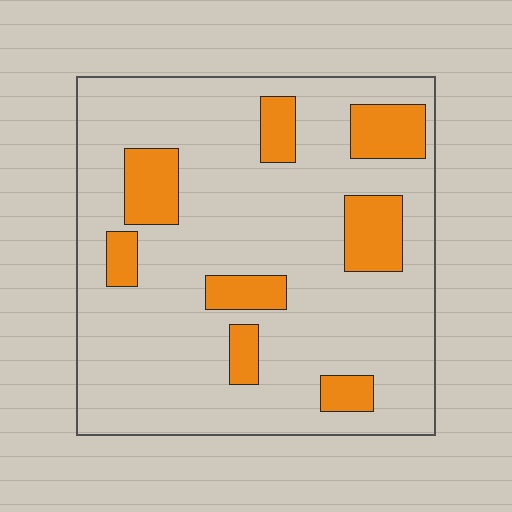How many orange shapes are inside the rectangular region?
8.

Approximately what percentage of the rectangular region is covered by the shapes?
Approximately 20%.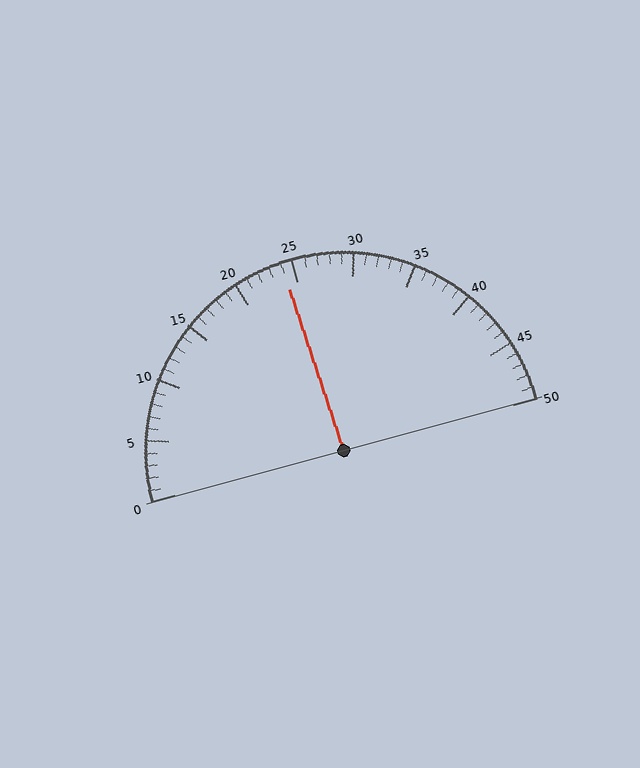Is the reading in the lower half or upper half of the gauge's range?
The reading is in the lower half of the range (0 to 50).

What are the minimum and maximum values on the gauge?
The gauge ranges from 0 to 50.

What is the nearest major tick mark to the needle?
The nearest major tick mark is 25.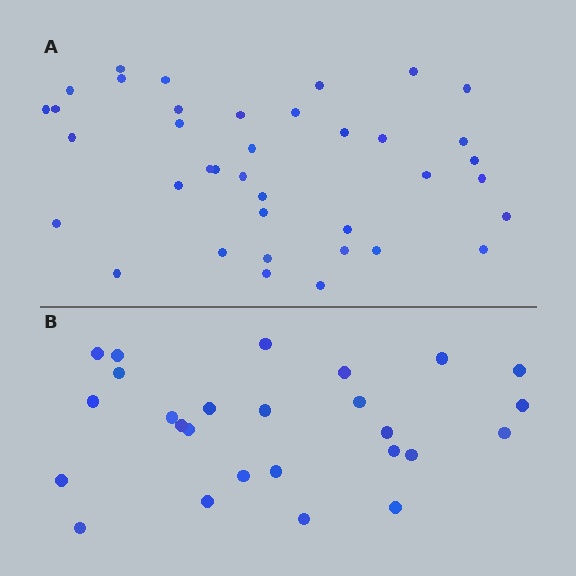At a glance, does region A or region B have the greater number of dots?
Region A (the top region) has more dots.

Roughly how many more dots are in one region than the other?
Region A has roughly 12 or so more dots than region B.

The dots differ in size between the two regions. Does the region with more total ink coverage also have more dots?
No. Region B has more total ink coverage because its dots are larger, but region A actually contains more individual dots. Total area can be misleading — the number of items is what matters here.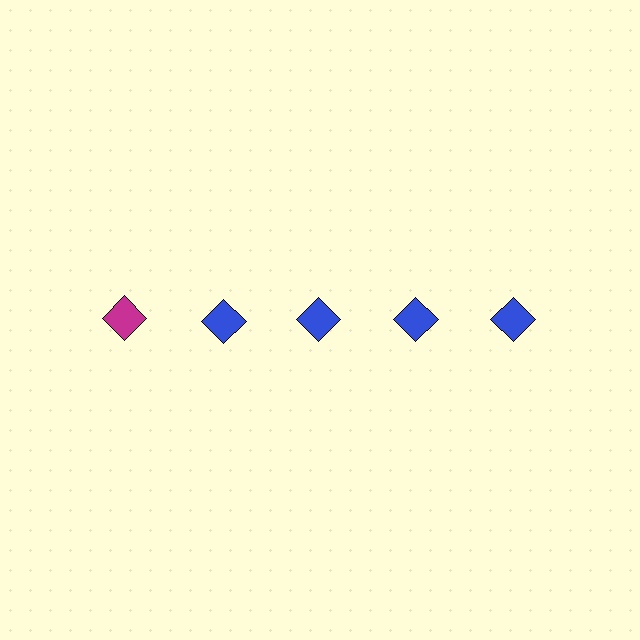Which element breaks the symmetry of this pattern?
The magenta diamond in the top row, leftmost column breaks the symmetry. All other shapes are blue diamonds.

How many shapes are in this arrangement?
There are 5 shapes arranged in a grid pattern.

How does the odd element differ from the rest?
It has a different color: magenta instead of blue.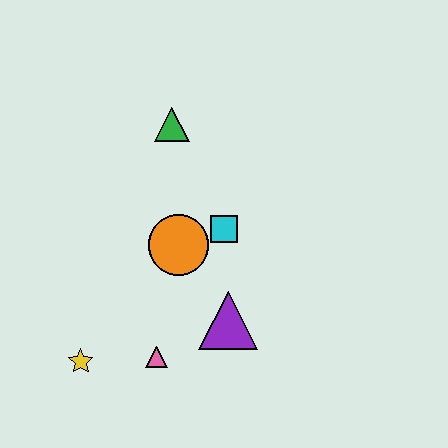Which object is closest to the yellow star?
The pink triangle is closest to the yellow star.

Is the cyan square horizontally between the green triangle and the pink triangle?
No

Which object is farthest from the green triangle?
The yellow star is farthest from the green triangle.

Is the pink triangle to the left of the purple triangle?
Yes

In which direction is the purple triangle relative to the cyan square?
The purple triangle is below the cyan square.